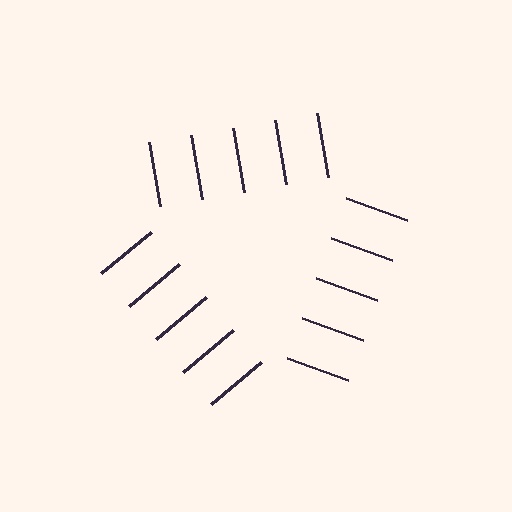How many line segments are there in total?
15 — 5 along each of the 3 edges.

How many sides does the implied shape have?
3 sides — the line-ends trace a triangle.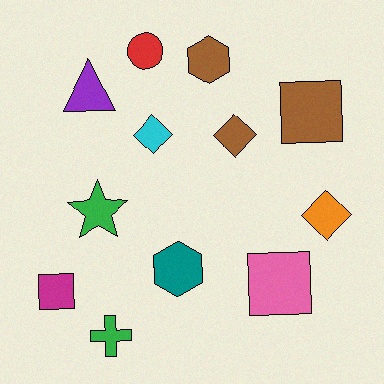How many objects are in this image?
There are 12 objects.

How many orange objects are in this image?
There is 1 orange object.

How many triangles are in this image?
There is 1 triangle.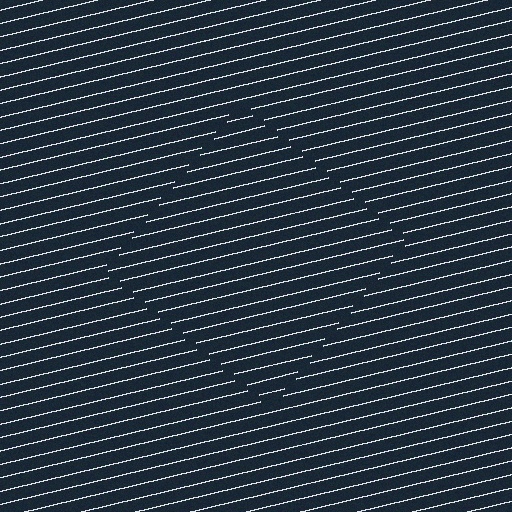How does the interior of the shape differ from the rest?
The interior of the shape contains the same grating, shifted by half a period — the contour is defined by the phase discontinuity where line-ends from the inner and outer gratings abut.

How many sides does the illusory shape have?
4 sides — the line-ends trace a square.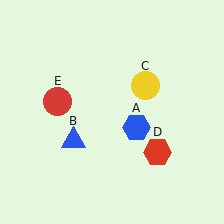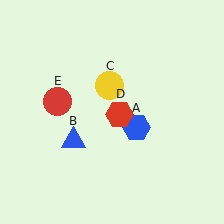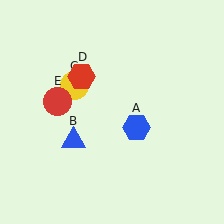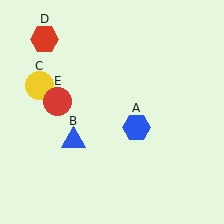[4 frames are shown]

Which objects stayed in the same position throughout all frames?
Blue hexagon (object A) and blue triangle (object B) and red circle (object E) remained stationary.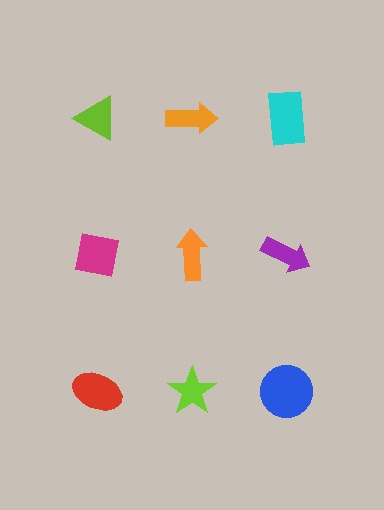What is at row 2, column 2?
An orange arrow.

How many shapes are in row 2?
3 shapes.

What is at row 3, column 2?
A lime star.